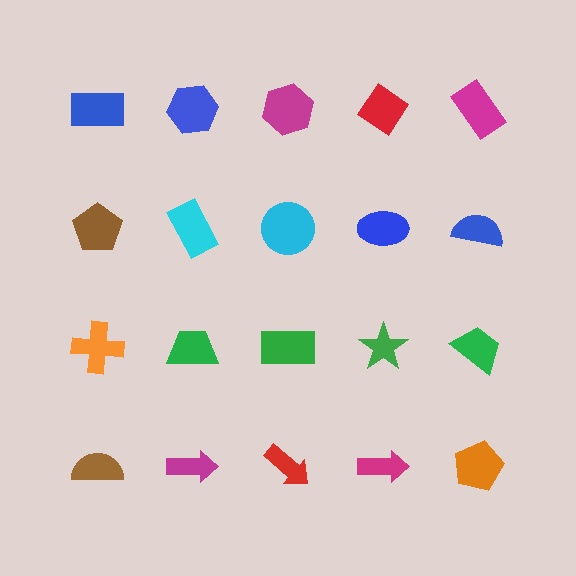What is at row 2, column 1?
A brown pentagon.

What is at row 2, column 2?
A cyan rectangle.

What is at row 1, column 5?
A magenta rectangle.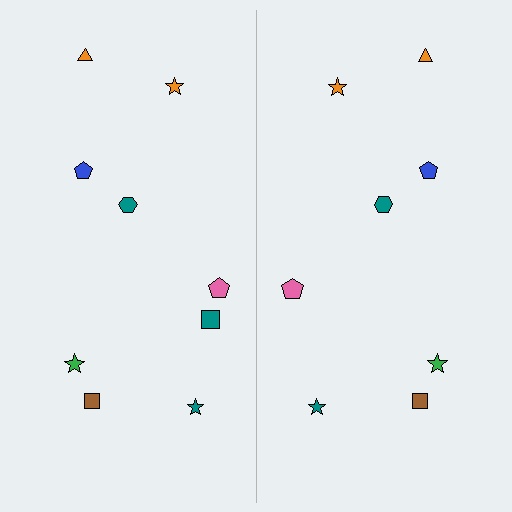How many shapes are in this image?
There are 17 shapes in this image.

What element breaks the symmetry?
A teal square is missing from the right side.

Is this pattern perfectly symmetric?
No, the pattern is not perfectly symmetric. A teal square is missing from the right side.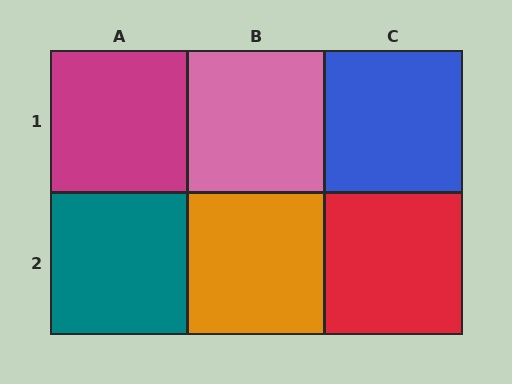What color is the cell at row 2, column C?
Red.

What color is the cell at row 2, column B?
Orange.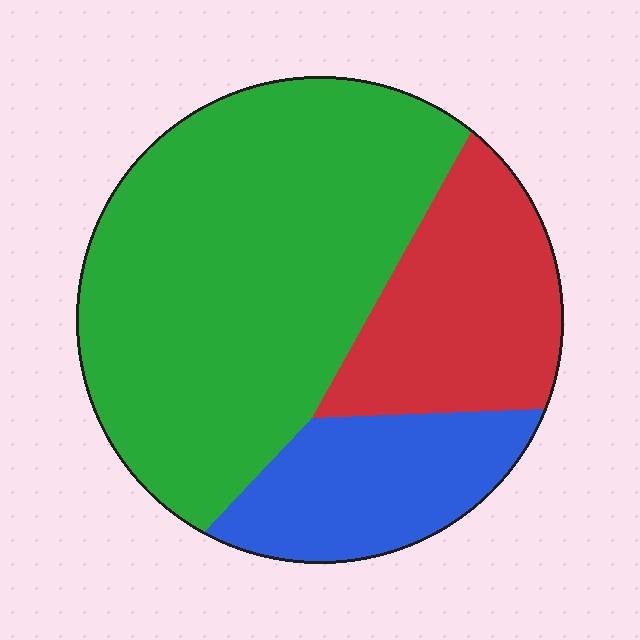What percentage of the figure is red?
Red takes up about one quarter (1/4) of the figure.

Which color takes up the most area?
Green, at roughly 60%.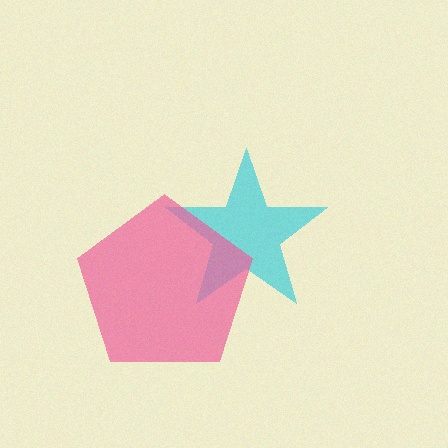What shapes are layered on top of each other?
The layered shapes are: a cyan star, a pink pentagon.